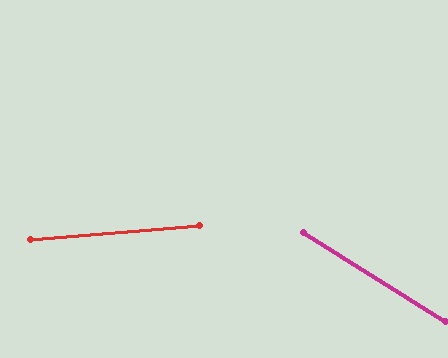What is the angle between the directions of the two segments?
Approximately 37 degrees.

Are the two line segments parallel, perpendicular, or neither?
Neither parallel nor perpendicular — they differ by about 37°.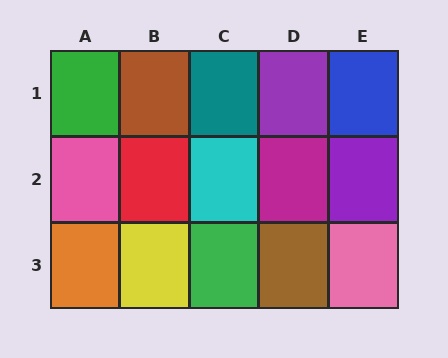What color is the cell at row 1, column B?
Brown.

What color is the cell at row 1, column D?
Purple.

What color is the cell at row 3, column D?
Brown.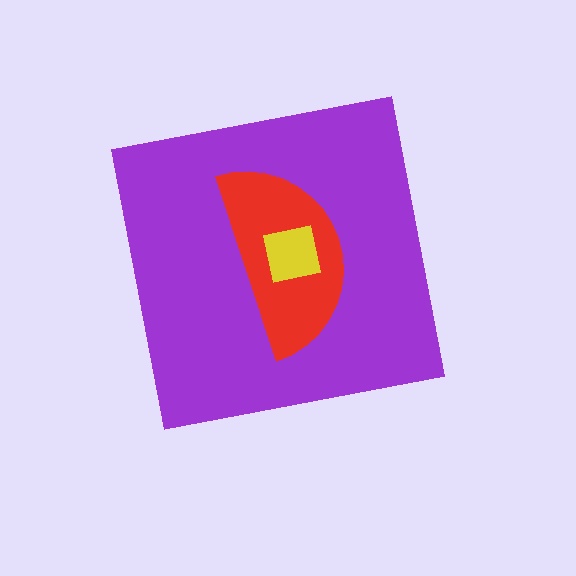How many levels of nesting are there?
3.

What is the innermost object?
The yellow square.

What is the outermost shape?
The purple square.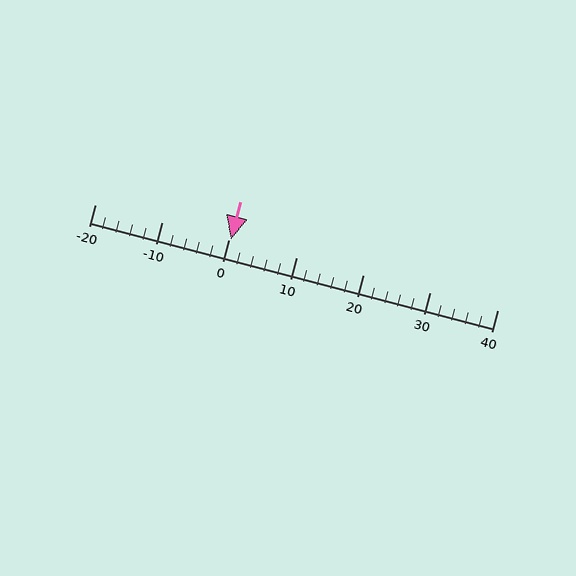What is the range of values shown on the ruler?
The ruler shows values from -20 to 40.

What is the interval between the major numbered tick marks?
The major tick marks are spaced 10 units apart.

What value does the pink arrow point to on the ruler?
The pink arrow points to approximately 0.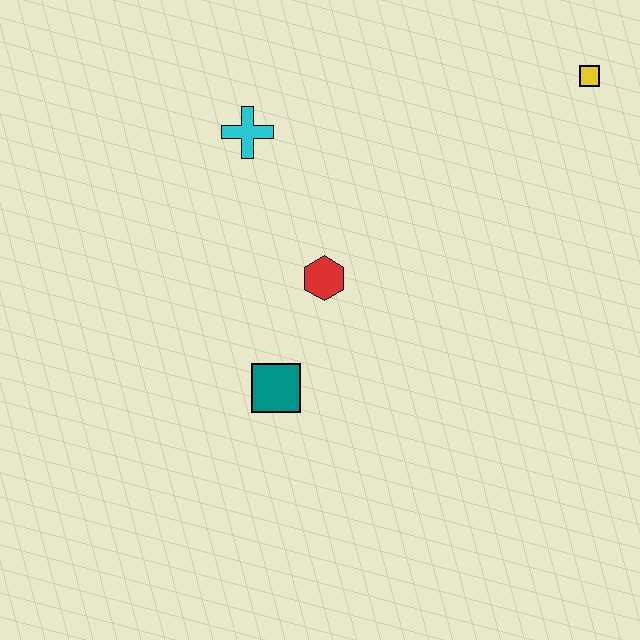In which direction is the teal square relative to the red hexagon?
The teal square is below the red hexagon.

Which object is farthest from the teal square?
The yellow square is farthest from the teal square.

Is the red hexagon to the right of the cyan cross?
Yes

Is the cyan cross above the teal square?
Yes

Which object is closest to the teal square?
The red hexagon is closest to the teal square.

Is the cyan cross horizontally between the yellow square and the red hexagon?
No